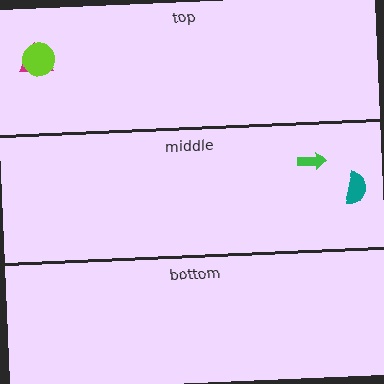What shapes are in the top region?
The magenta triangle, the lime circle.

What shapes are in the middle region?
The green arrow, the teal semicircle.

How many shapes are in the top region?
2.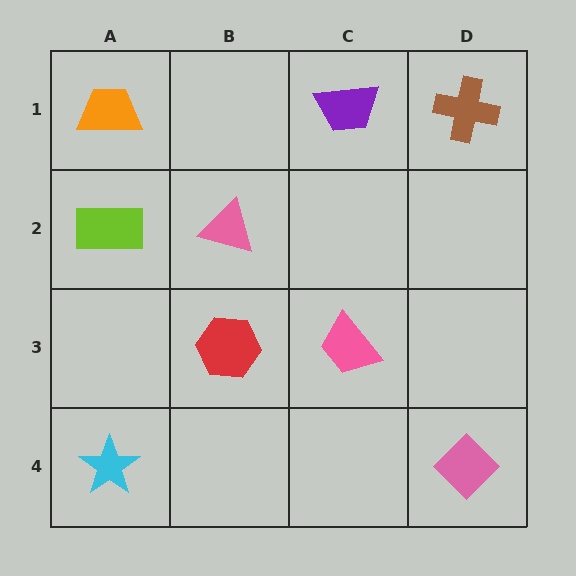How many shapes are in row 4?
2 shapes.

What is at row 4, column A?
A cyan star.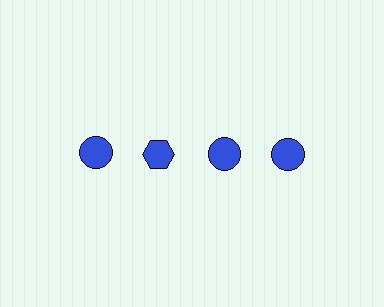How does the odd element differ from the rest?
It has a different shape: hexagon instead of circle.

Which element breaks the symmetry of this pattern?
The blue hexagon in the top row, second from left column breaks the symmetry. All other shapes are blue circles.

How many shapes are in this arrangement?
There are 4 shapes arranged in a grid pattern.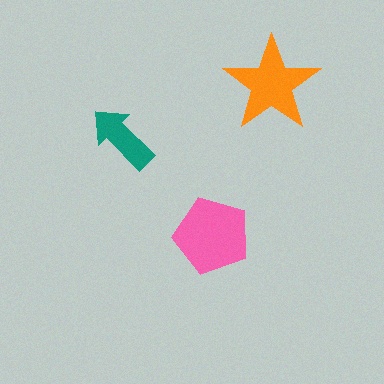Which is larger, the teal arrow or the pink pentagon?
The pink pentagon.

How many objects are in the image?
There are 3 objects in the image.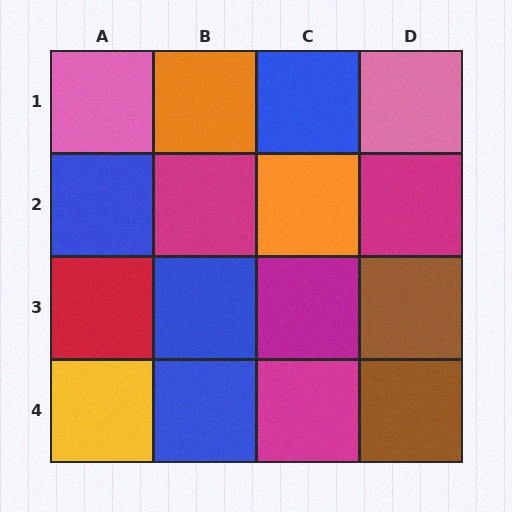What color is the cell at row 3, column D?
Brown.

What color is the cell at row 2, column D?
Magenta.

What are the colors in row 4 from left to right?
Yellow, blue, magenta, brown.